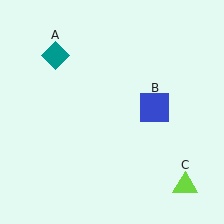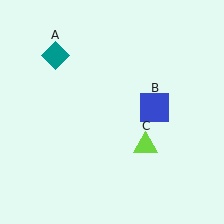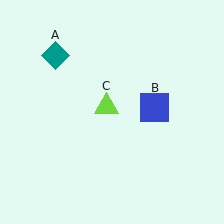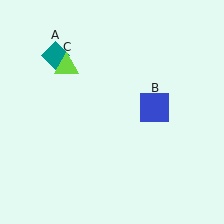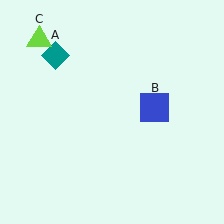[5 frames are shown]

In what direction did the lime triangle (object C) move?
The lime triangle (object C) moved up and to the left.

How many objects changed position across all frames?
1 object changed position: lime triangle (object C).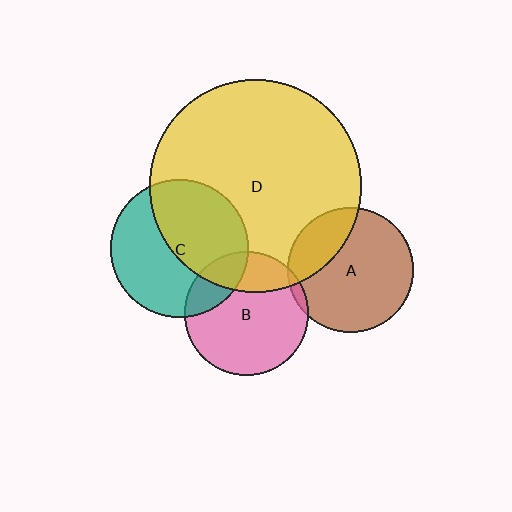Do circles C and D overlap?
Yes.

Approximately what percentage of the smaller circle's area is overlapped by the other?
Approximately 50%.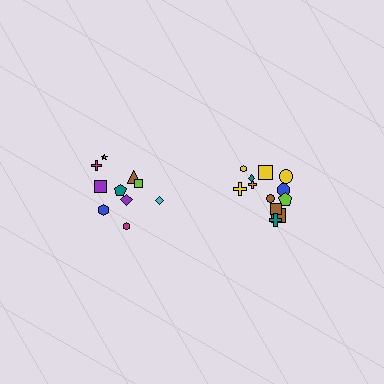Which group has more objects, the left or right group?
The right group.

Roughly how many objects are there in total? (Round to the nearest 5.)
Roughly 20 objects in total.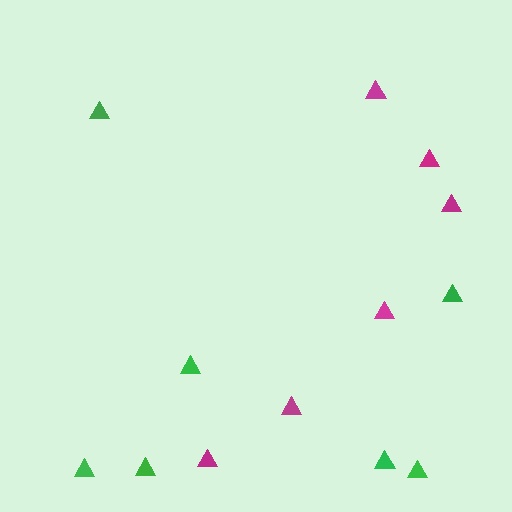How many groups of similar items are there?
There are 2 groups: one group of magenta triangles (6) and one group of green triangles (7).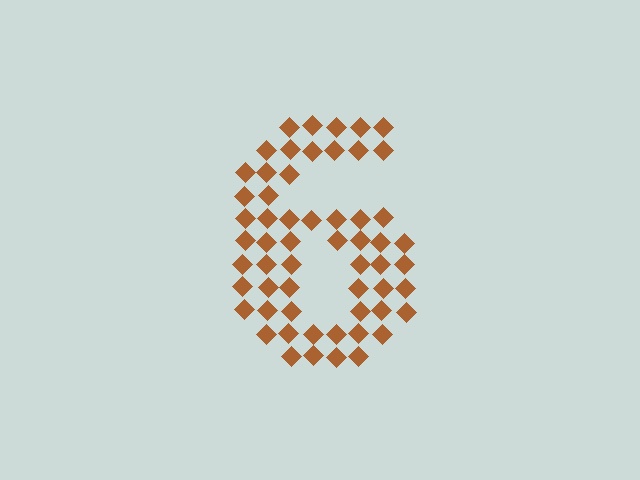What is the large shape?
The large shape is the digit 6.